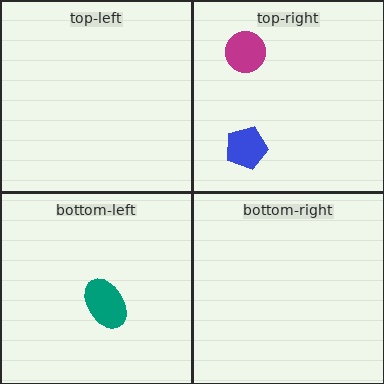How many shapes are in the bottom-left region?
1.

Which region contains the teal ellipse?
The bottom-left region.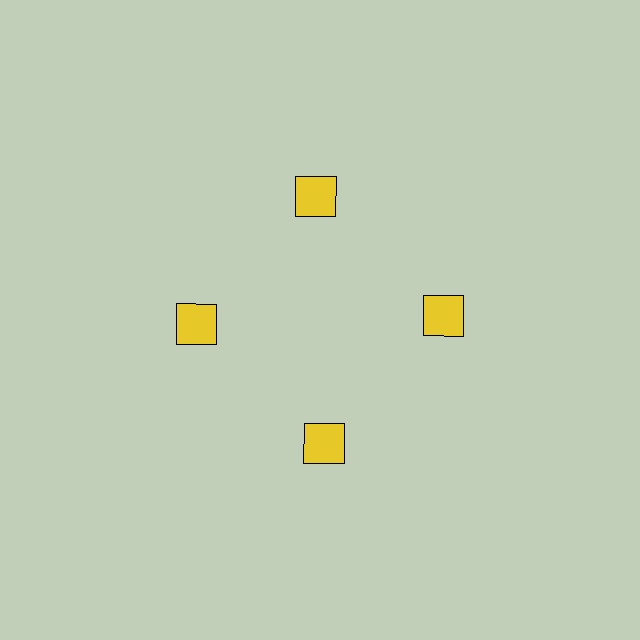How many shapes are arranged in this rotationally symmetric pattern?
There are 4 shapes, arranged in 4 groups of 1.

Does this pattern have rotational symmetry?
Yes, this pattern has 4-fold rotational symmetry. It looks the same after rotating 90 degrees around the center.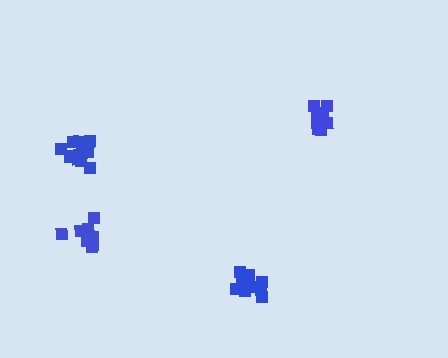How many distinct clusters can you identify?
There are 4 distinct clusters.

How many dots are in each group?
Group 1: 12 dots, Group 2: 10 dots, Group 3: 10 dots, Group 4: 8 dots (40 total).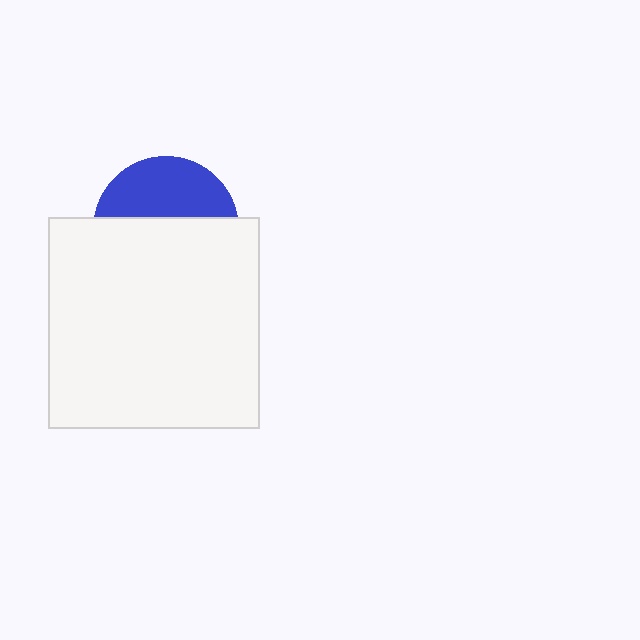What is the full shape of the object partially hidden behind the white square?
The partially hidden object is a blue circle.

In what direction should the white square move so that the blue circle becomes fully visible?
The white square should move down. That is the shortest direction to clear the overlap and leave the blue circle fully visible.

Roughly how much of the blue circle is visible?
A small part of it is visible (roughly 40%).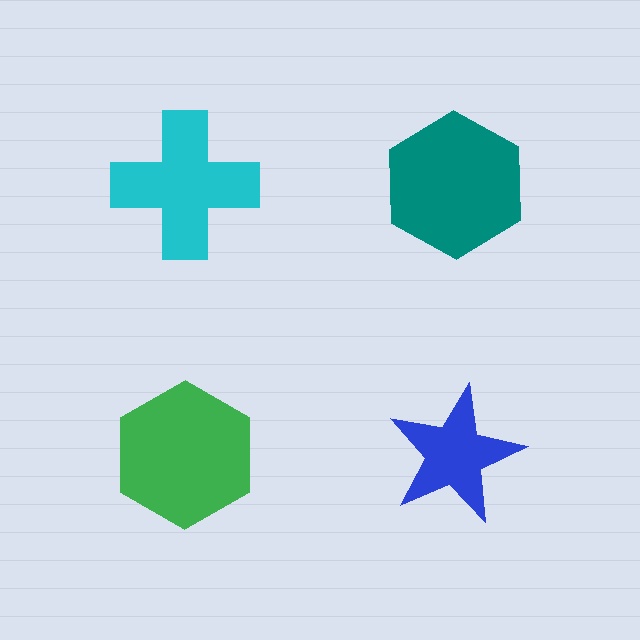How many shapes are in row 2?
2 shapes.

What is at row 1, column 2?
A teal hexagon.